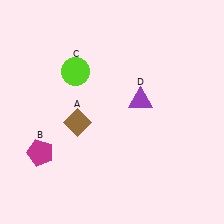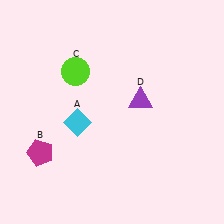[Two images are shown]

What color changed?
The diamond (A) changed from brown in Image 1 to cyan in Image 2.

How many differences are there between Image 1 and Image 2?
There is 1 difference between the two images.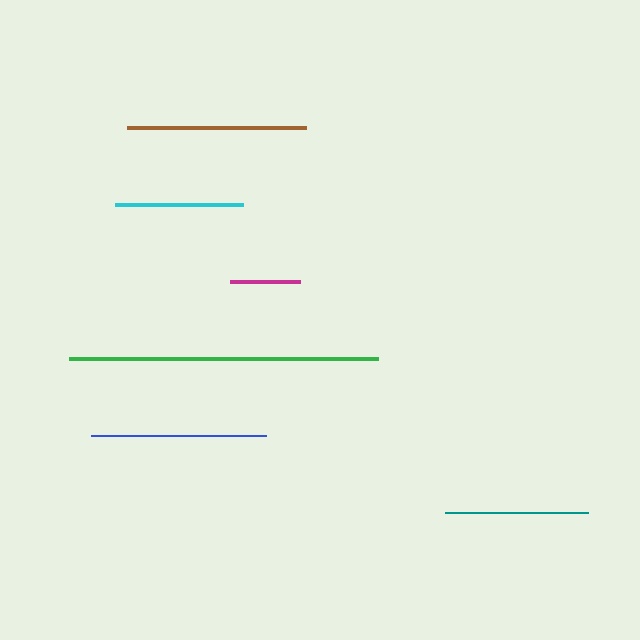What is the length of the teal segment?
The teal segment is approximately 143 pixels long.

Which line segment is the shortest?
The magenta line is the shortest at approximately 70 pixels.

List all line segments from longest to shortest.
From longest to shortest: green, brown, blue, teal, cyan, magenta.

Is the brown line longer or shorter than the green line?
The green line is longer than the brown line.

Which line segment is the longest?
The green line is the longest at approximately 310 pixels.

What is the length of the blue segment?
The blue segment is approximately 175 pixels long.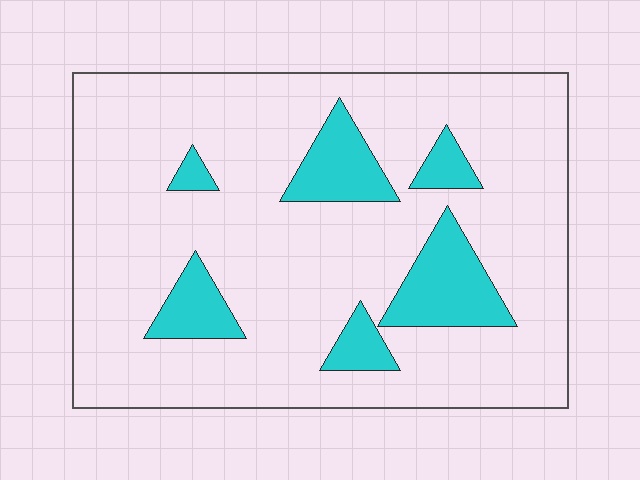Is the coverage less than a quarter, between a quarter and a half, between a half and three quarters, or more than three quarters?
Less than a quarter.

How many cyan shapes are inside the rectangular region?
6.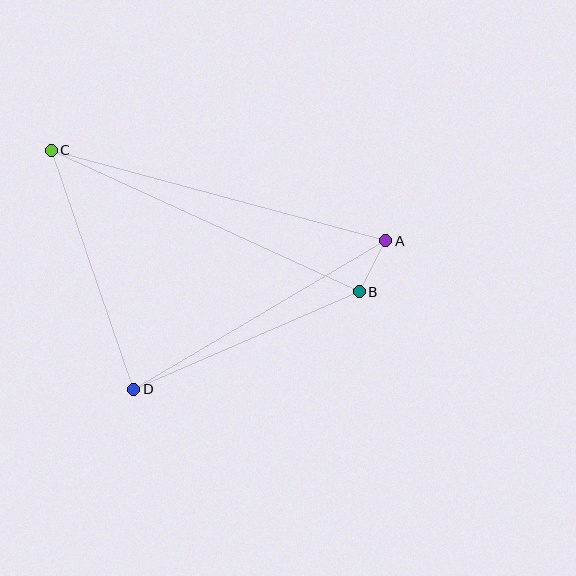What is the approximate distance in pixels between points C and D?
The distance between C and D is approximately 253 pixels.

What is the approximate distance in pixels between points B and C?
The distance between B and C is approximately 339 pixels.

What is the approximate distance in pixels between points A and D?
The distance between A and D is approximately 292 pixels.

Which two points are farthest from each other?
Points A and C are farthest from each other.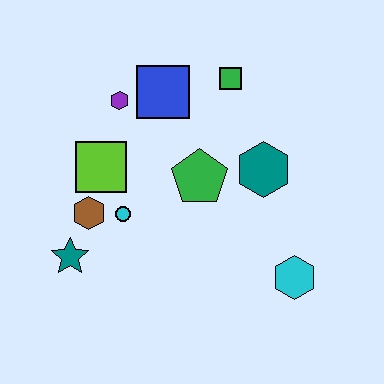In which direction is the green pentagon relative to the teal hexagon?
The green pentagon is to the left of the teal hexagon.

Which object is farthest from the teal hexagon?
The teal star is farthest from the teal hexagon.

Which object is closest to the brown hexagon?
The cyan circle is closest to the brown hexagon.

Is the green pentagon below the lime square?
Yes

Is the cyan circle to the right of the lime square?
Yes